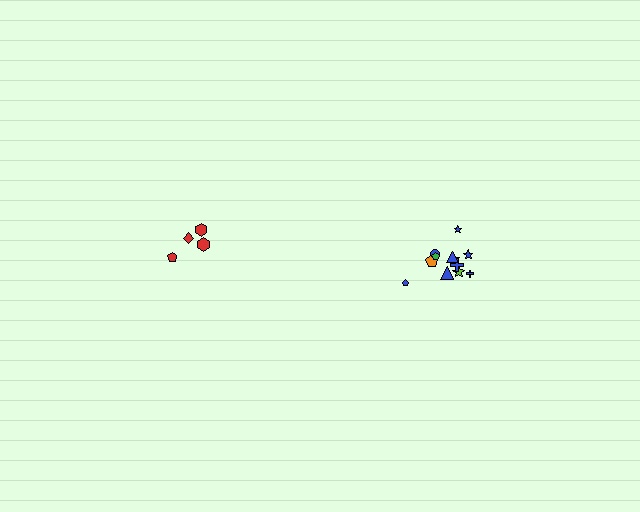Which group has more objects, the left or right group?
The right group.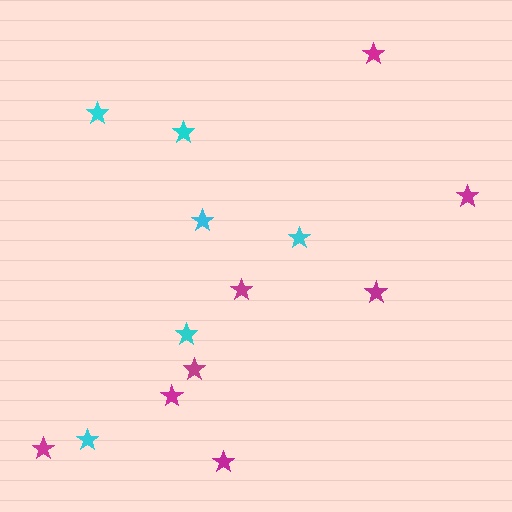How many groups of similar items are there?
There are 2 groups: one group of magenta stars (8) and one group of cyan stars (6).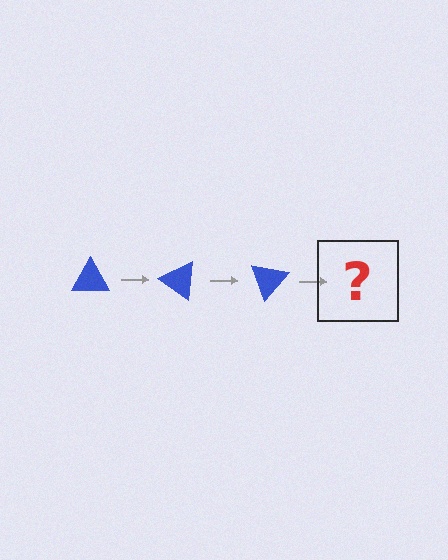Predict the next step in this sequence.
The next step is a blue triangle rotated 105 degrees.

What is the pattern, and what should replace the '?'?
The pattern is that the triangle rotates 35 degrees each step. The '?' should be a blue triangle rotated 105 degrees.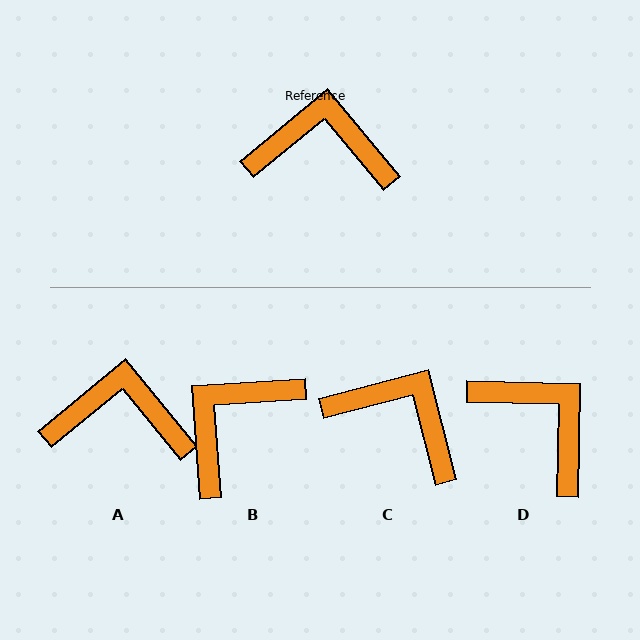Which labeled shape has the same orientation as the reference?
A.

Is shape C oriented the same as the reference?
No, it is off by about 25 degrees.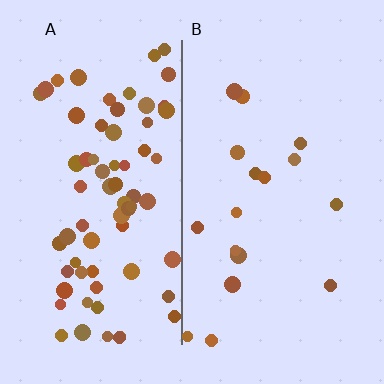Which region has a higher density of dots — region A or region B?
A (the left).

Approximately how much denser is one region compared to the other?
Approximately 4.1× — region A over region B.